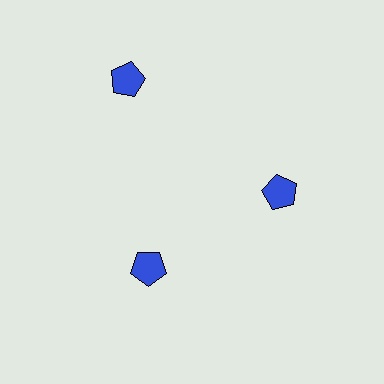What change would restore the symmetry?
The symmetry would be restored by moving it inward, back onto the ring so that all 3 pentagons sit at equal angles and equal distance from the center.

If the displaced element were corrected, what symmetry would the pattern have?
It would have 3-fold rotational symmetry — the pattern would map onto itself every 120 degrees.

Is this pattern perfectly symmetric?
No. The 3 blue pentagons are arranged in a ring, but one element near the 11 o'clock position is pushed outward from the center, breaking the 3-fold rotational symmetry.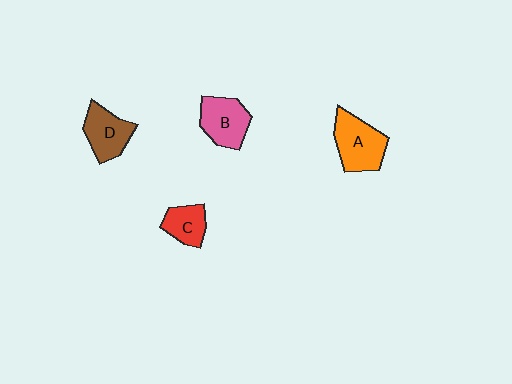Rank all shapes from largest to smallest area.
From largest to smallest: A (orange), B (pink), D (brown), C (red).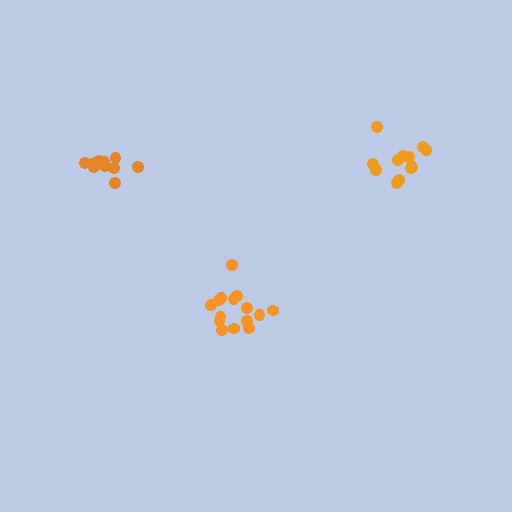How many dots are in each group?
Group 1: 12 dots, Group 2: 15 dots, Group 3: 10 dots (37 total).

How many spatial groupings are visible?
There are 3 spatial groupings.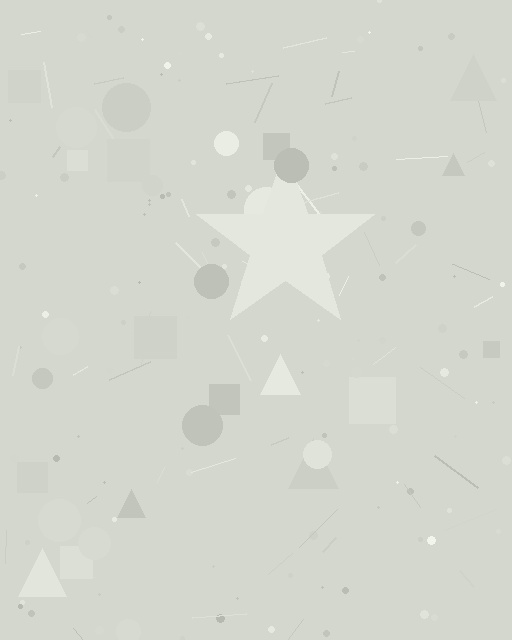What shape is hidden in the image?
A star is hidden in the image.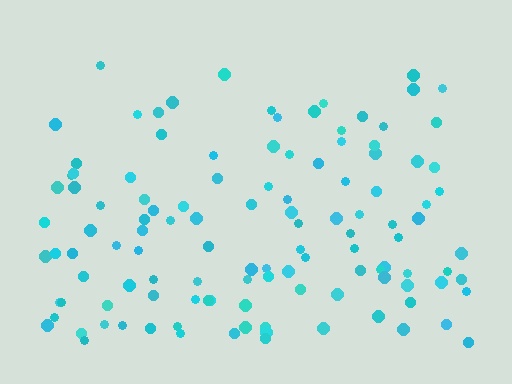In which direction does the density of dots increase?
From top to bottom, with the bottom side densest.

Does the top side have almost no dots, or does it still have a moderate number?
Still a moderate number, just noticeably fewer than the bottom.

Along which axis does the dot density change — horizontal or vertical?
Vertical.